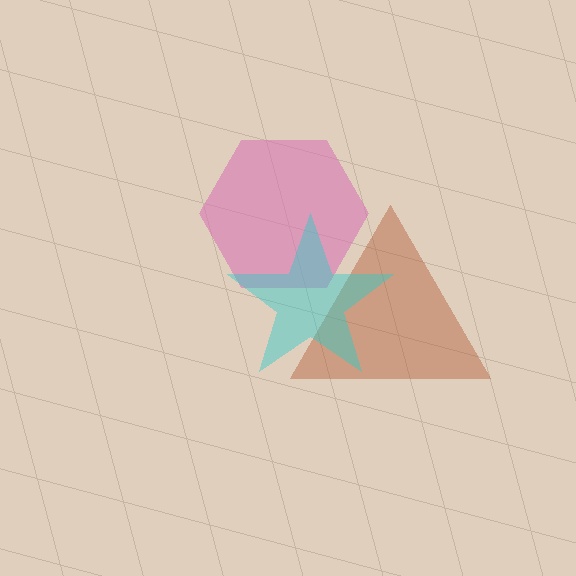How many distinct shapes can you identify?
There are 3 distinct shapes: a pink hexagon, a brown triangle, a cyan star.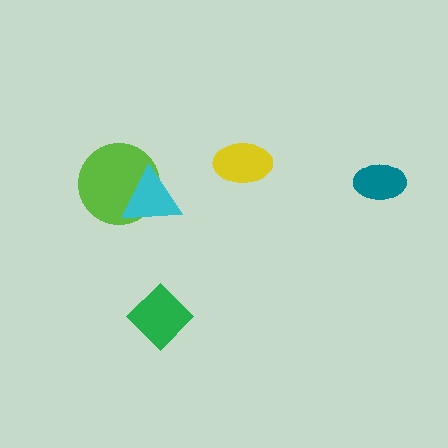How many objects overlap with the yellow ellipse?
0 objects overlap with the yellow ellipse.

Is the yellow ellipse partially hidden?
No, no other shape covers it.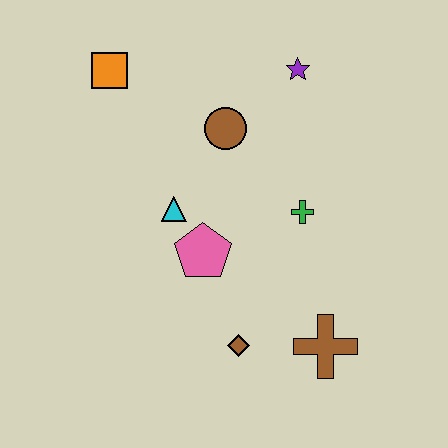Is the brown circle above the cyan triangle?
Yes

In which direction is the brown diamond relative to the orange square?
The brown diamond is below the orange square.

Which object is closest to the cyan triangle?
The pink pentagon is closest to the cyan triangle.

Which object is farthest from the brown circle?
The brown cross is farthest from the brown circle.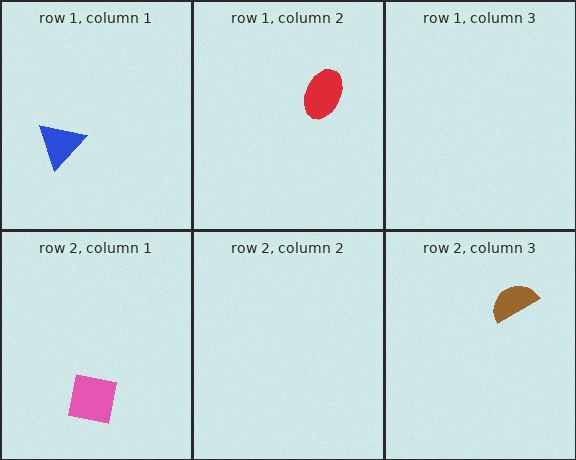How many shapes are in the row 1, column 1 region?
1.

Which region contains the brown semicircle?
The row 2, column 3 region.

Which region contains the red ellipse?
The row 1, column 2 region.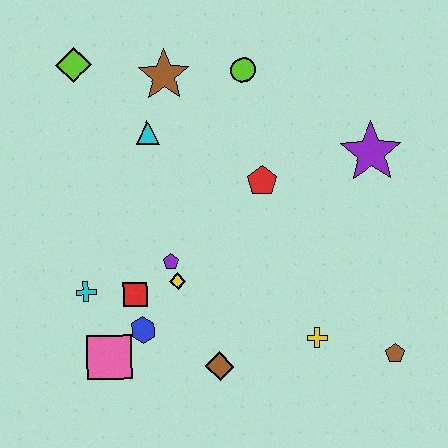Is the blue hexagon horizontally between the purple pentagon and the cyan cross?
Yes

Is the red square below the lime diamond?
Yes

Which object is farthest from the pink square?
The purple star is farthest from the pink square.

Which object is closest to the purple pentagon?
The yellow diamond is closest to the purple pentagon.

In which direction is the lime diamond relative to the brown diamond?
The lime diamond is above the brown diamond.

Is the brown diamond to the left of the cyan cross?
No